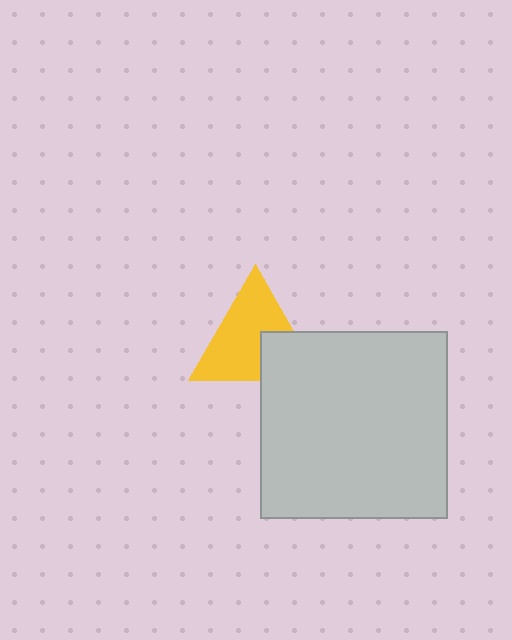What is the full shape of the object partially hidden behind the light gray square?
The partially hidden object is a yellow triangle.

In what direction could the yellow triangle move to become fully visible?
The yellow triangle could move toward the upper-left. That would shift it out from behind the light gray square entirely.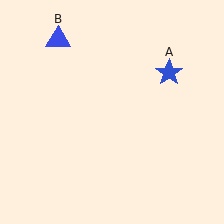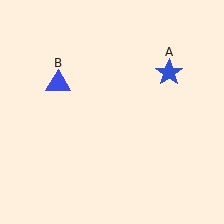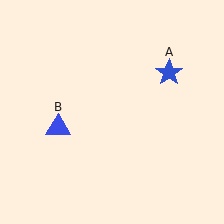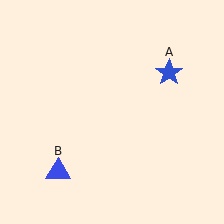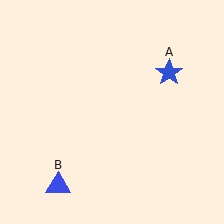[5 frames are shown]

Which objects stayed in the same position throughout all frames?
Blue star (object A) remained stationary.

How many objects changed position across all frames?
1 object changed position: blue triangle (object B).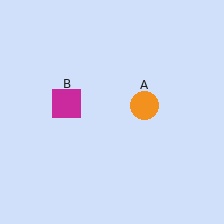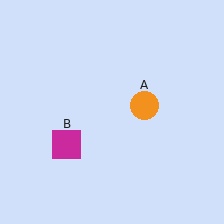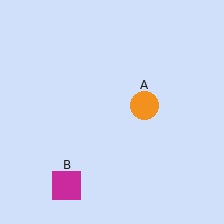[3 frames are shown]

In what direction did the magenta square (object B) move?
The magenta square (object B) moved down.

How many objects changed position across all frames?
1 object changed position: magenta square (object B).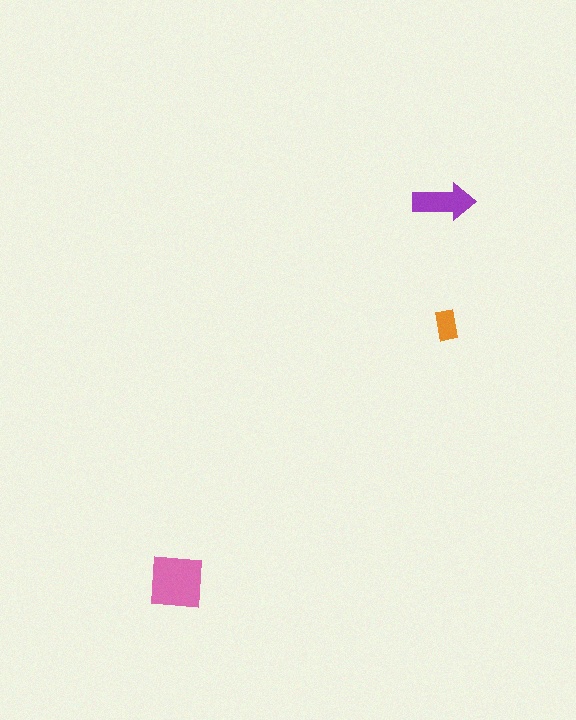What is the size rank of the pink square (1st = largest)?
1st.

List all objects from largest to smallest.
The pink square, the purple arrow, the orange rectangle.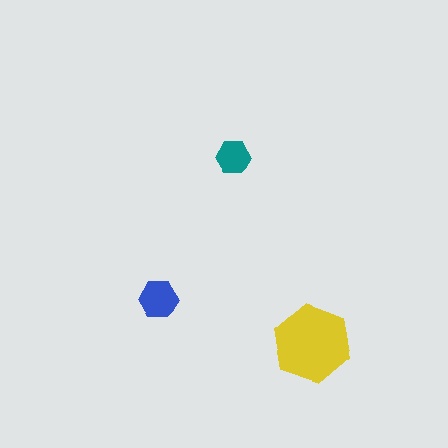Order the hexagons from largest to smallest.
the yellow one, the blue one, the teal one.